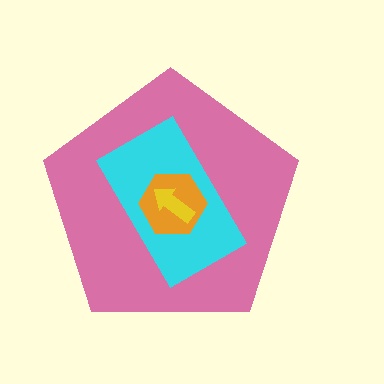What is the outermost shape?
The pink pentagon.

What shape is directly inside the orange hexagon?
The yellow arrow.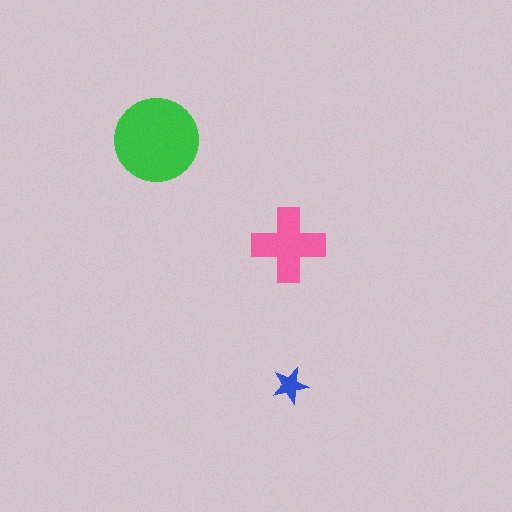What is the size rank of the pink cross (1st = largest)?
2nd.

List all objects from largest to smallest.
The green circle, the pink cross, the blue star.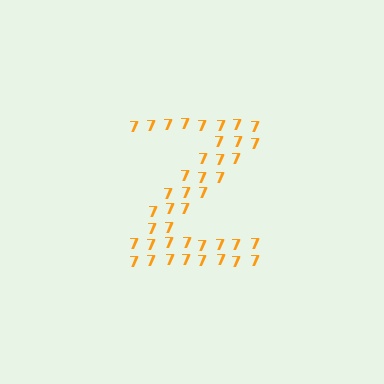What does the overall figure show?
The overall figure shows the letter Z.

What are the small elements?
The small elements are digit 7's.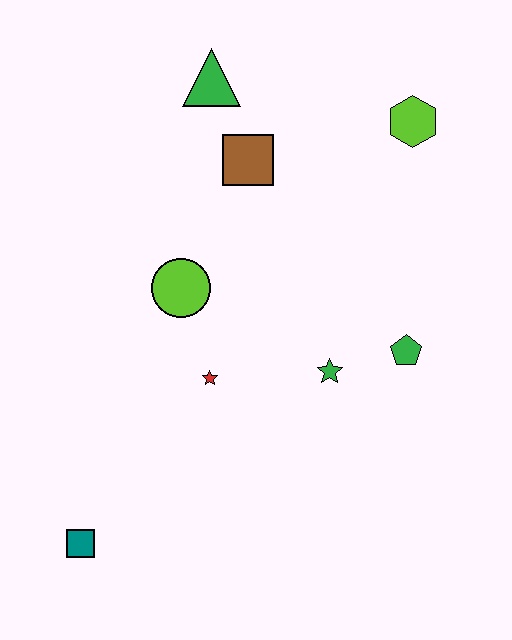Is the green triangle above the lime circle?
Yes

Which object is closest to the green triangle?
The brown square is closest to the green triangle.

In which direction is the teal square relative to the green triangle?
The teal square is below the green triangle.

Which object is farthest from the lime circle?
The lime hexagon is farthest from the lime circle.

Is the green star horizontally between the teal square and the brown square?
No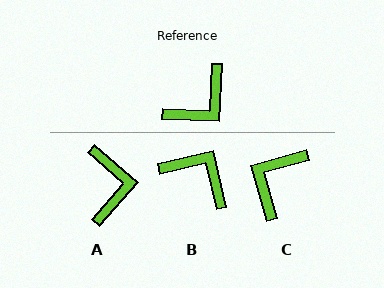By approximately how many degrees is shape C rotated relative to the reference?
Approximately 162 degrees clockwise.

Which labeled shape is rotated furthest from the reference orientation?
C, about 162 degrees away.